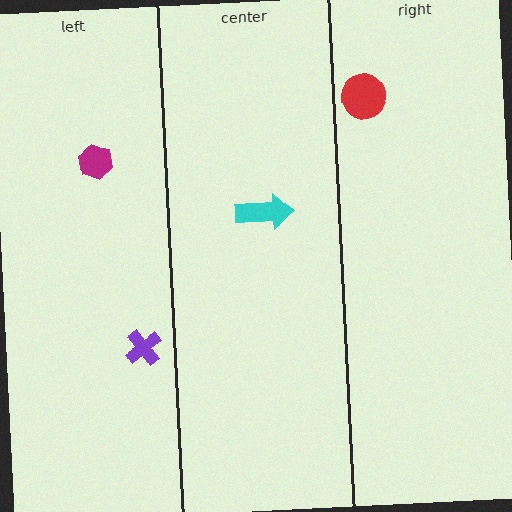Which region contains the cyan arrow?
The center region.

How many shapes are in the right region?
1.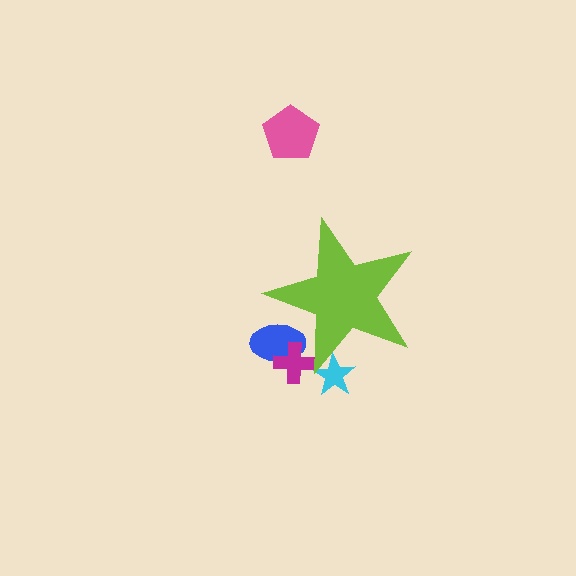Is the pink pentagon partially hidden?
No, the pink pentagon is fully visible.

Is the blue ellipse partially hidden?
Yes, the blue ellipse is partially hidden behind the lime star.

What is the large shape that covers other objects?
A lime star.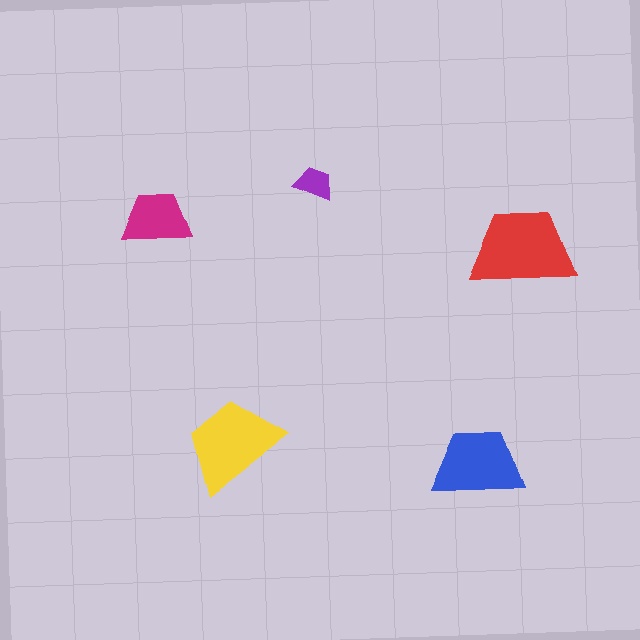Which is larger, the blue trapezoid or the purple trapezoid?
The blue one.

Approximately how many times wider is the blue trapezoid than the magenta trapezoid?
About 1.5 times wider.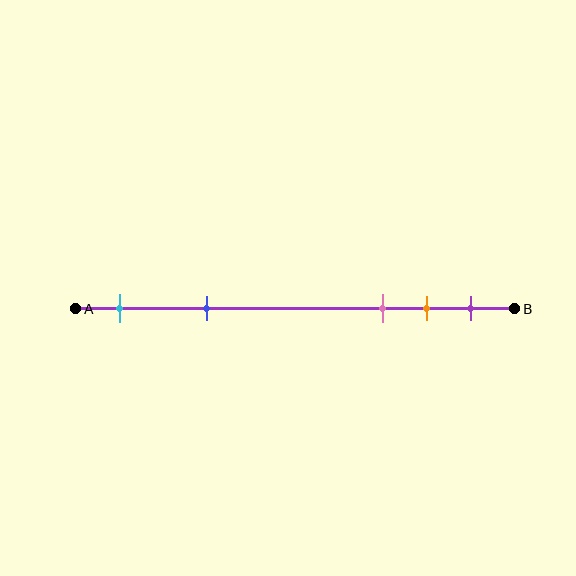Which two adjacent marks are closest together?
The orange and purple marks are the closest adjacent pair.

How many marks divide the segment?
There are 5 marks dividing the segment.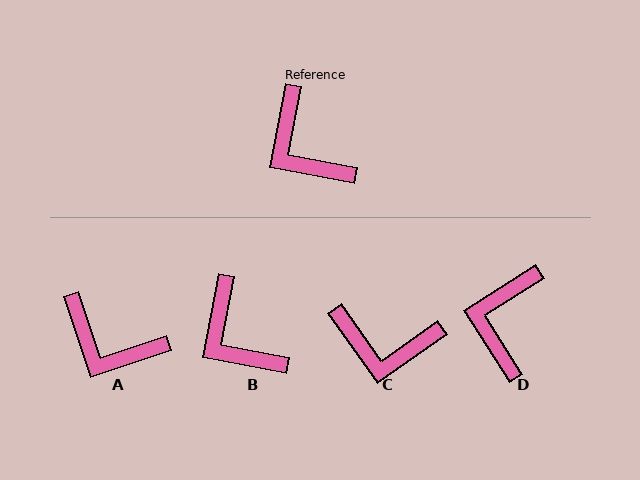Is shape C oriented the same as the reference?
No, it is off by about 46 degrees.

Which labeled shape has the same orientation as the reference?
B.